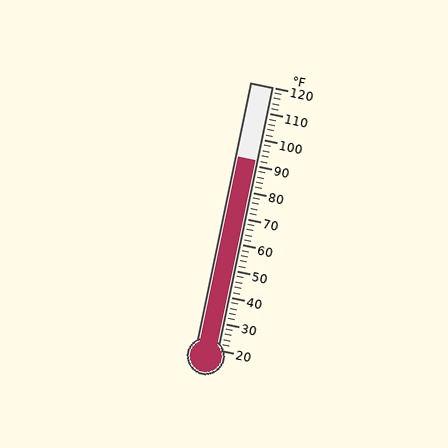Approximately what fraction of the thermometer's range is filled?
The thermometer is filled to approximately 70% of its range.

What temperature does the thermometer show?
The thermometer shows approximately 92°F.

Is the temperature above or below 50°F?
The temperature is above 50°F.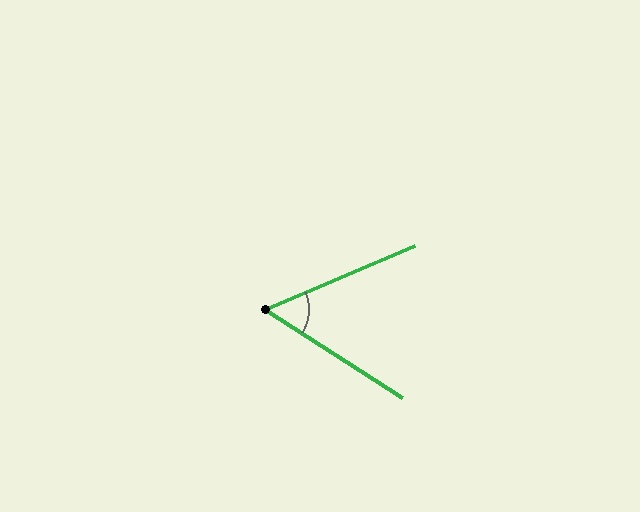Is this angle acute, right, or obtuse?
It is acute.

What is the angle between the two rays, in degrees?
Approximately 56 degrees.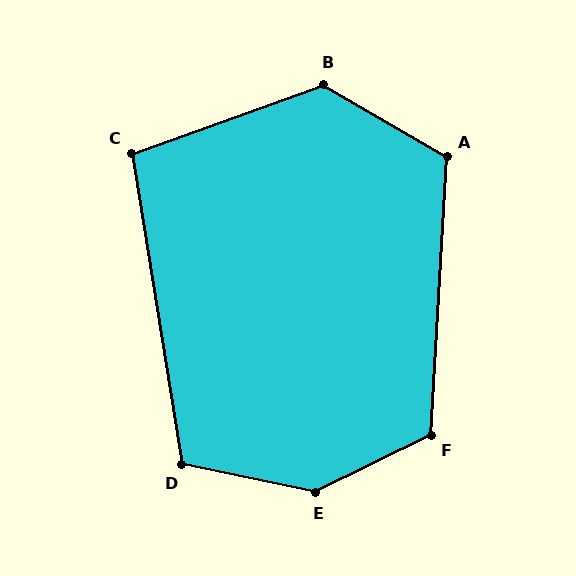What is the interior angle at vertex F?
Approximately 119 degrees (obtuse).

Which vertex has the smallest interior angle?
C, at approximately 100 degrees.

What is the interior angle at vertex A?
Approximately 117 degrees (obtuse).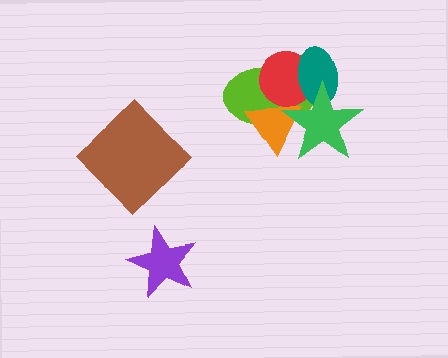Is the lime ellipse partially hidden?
Yes, it is partially covered by another shape.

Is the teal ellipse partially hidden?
Yes, it is partially covered by another shape.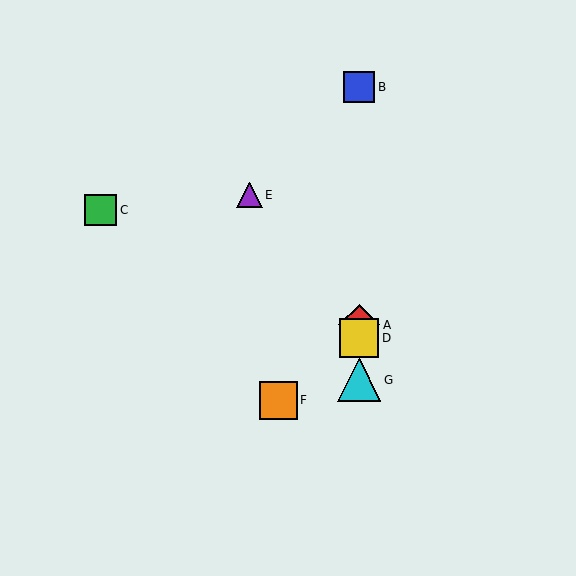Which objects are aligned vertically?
Objects A, B, D, G are aligned vertically.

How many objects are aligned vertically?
4 objects (A, B, D, G) are aligned vertically.